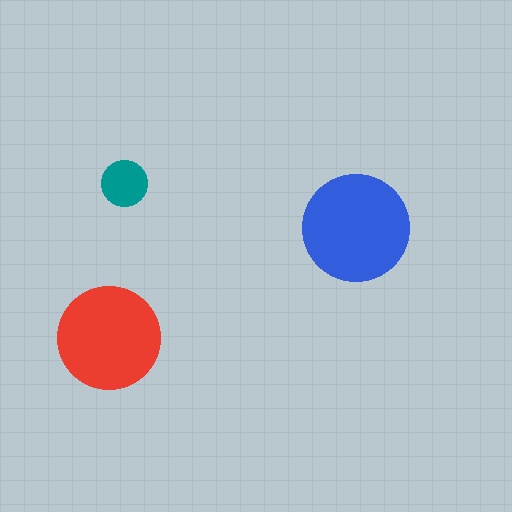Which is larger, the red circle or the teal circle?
The red one.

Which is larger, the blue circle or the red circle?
The blue one.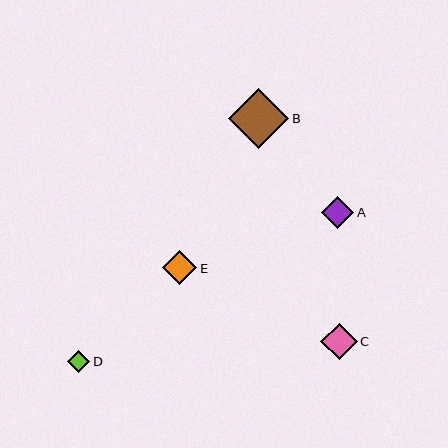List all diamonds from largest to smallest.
From largest to smallest: B, C, E, A, D.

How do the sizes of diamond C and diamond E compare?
Diamond C and diamond E are approximately the same size.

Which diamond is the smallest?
Diamond D is the smallest with a size of approximately 22 pixels.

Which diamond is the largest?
Diamond B is the largest with a size of approximately 60 pixels.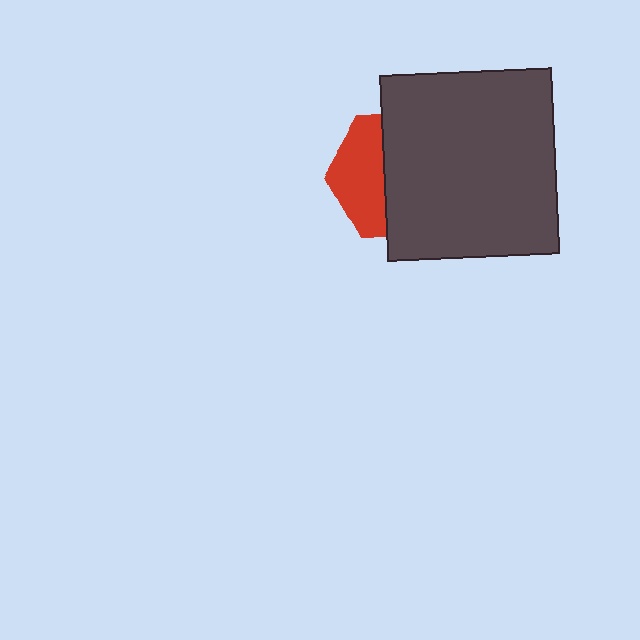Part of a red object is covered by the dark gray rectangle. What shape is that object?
It is a hexagon.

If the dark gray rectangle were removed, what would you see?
You would see the complete red hexagon.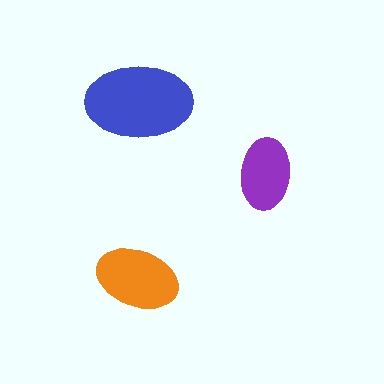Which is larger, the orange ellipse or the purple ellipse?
The orange one.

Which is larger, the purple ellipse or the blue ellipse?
The blue one.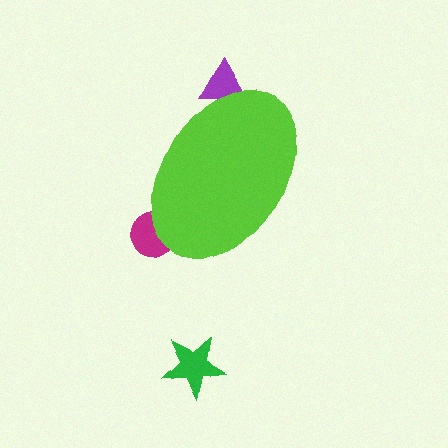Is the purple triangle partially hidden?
Yes, the purple triangle is partially hidden behind the lime ellipse.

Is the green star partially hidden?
No, the green star is fully visible.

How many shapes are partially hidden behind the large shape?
2 shapes are partially hidden.